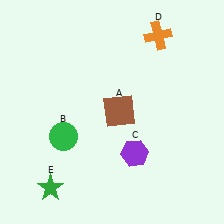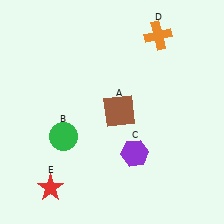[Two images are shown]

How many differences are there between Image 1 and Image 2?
There is 1 difference between the two images.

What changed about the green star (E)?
In Image 1, E is green. In Image 2, it changed to red.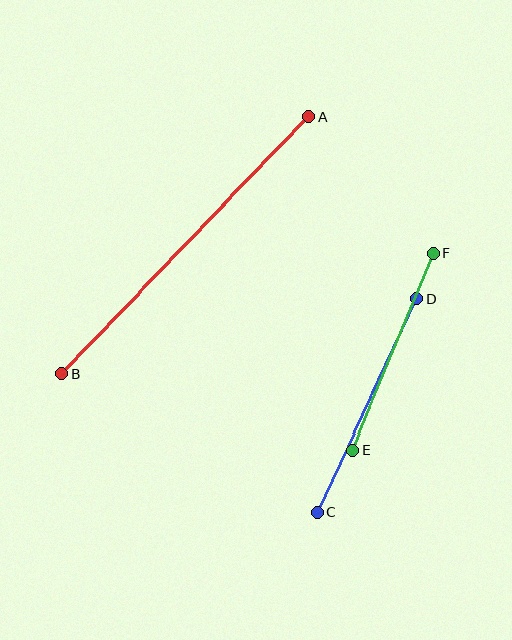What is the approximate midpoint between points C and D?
The midpoint is at approximately (367, 406) pixels.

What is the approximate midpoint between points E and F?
The midpoint is at approximately (393, 352) pixels.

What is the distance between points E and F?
The distance is approximately 212 pixels.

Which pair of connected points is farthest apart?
Points A and B are farthest apart.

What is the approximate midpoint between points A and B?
The midpoint is at approximately (186, 245) pixels.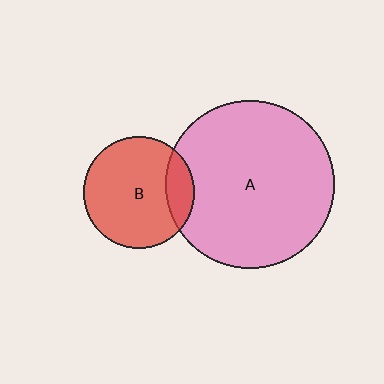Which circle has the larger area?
Circle A (pink).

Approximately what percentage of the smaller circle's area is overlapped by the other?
Approximately 15%.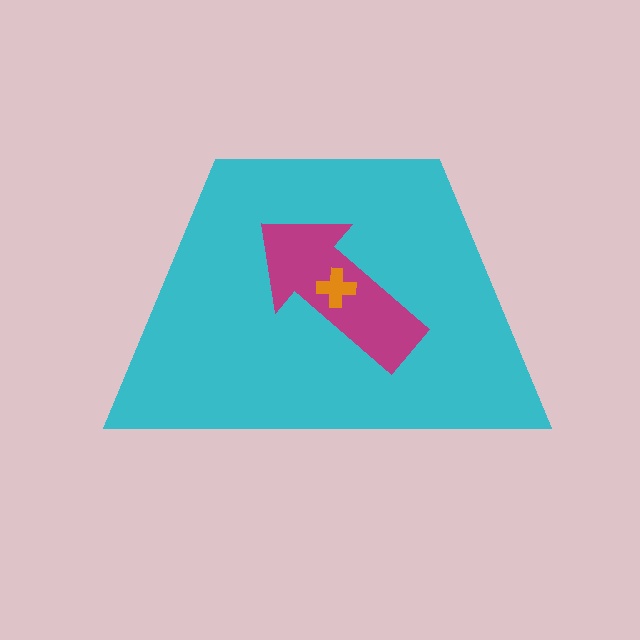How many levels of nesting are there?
3.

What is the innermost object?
The orange cross.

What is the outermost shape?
The cyan trapezoid.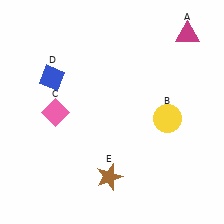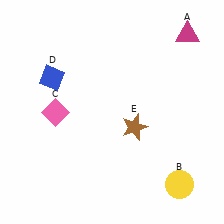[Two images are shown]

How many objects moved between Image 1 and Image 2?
2 objects moved between the two images.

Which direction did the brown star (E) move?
The brown star (E) moved up.